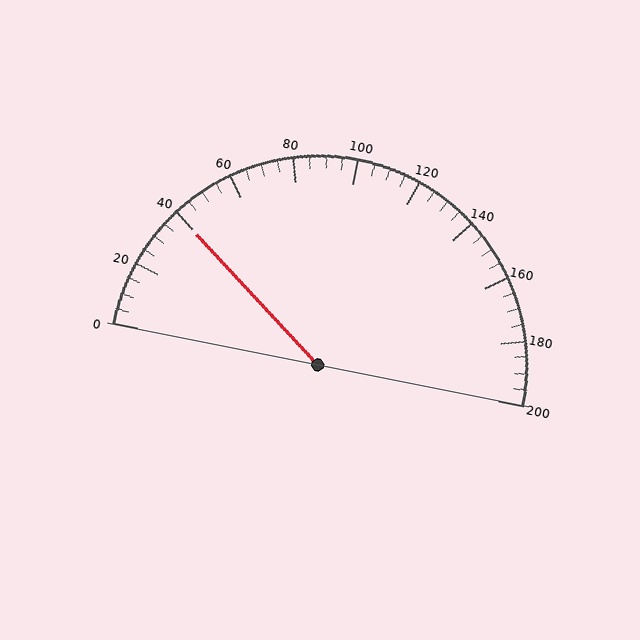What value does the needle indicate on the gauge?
The needle indicates approximately 40.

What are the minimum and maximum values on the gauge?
The gauge ranges from 0 to 200.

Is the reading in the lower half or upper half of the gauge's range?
The reading is in the lower half of the range (0 to 200).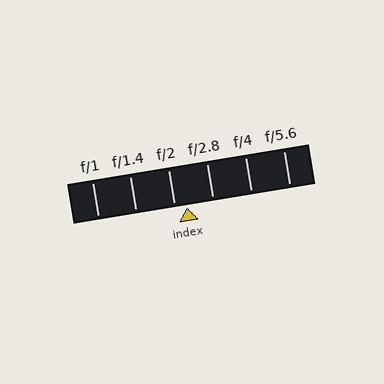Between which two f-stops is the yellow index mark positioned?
The index mark is between f/2 and f/2.8.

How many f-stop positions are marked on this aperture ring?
There are 6 f-stop positions marked.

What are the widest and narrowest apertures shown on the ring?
The widest aperture shown is f/1 and the narrowest is f/5.6.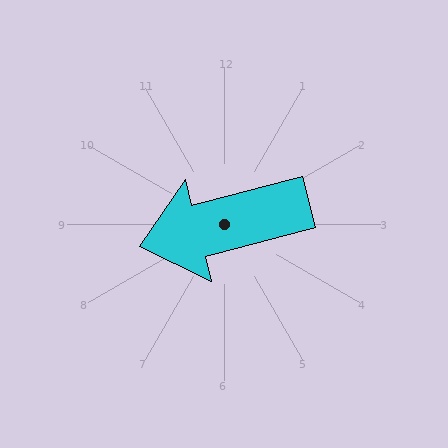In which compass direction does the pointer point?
West.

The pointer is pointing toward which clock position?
Roughly 9 o'clock.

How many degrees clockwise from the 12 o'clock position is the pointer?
Approximately 255 degrees.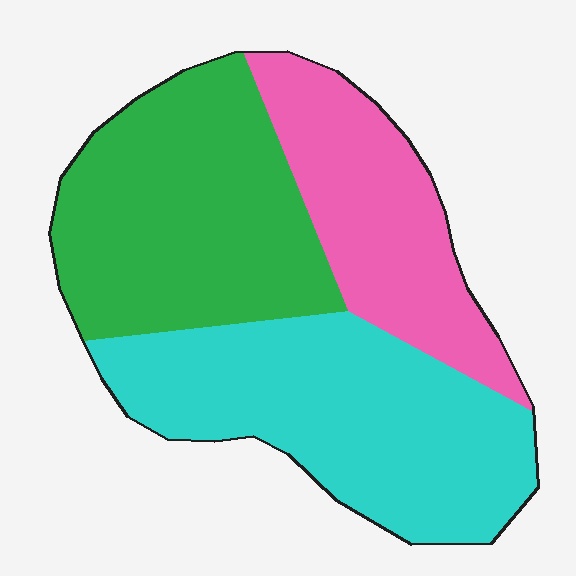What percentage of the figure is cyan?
Cyan takes up between a quarter and a half of the figure.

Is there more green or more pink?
Green.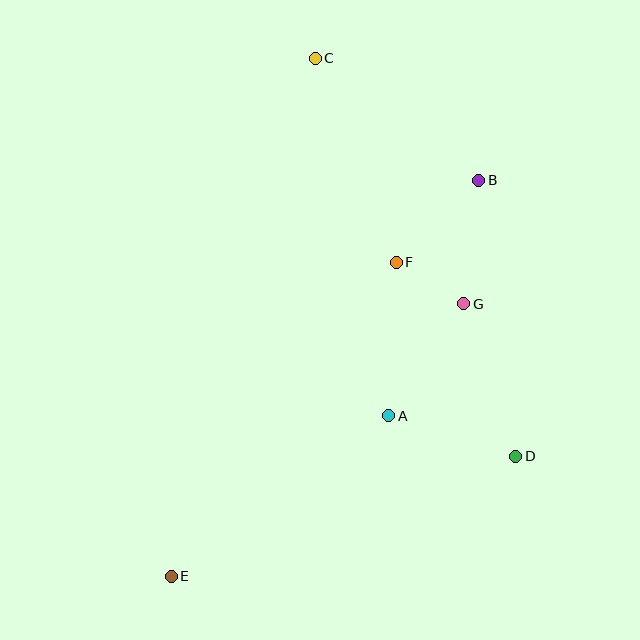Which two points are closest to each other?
Points F and G are closest to each other.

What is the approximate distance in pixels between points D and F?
The distance between D and F is approximately 228 pixels.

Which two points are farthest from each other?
Points C and E are farthest from each other.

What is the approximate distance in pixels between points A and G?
The distance between A and G is approximately 135 pixels.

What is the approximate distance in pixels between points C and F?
The distance between C and F is approximately 219 pixels.